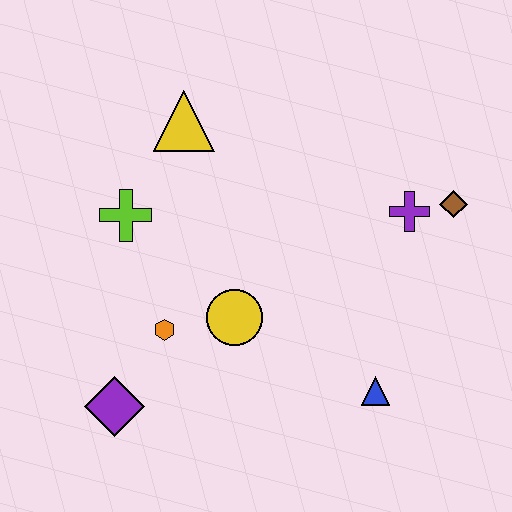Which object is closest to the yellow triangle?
The lime cross is closest to the yellow triangle.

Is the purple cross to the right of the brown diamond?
No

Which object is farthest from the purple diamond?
The brown diamond is farthest from the purple diamond.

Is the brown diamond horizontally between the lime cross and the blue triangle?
No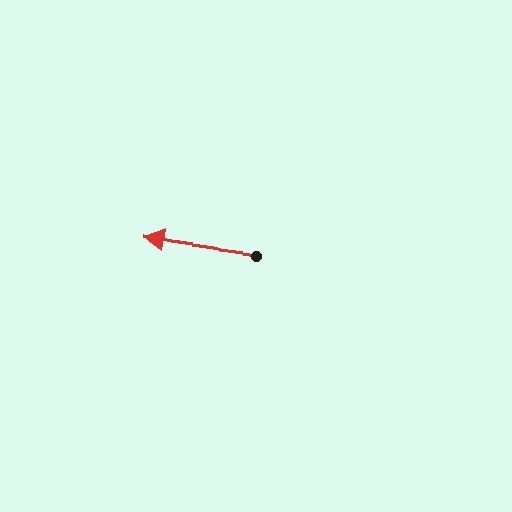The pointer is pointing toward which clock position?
Roughly 9 o'clock.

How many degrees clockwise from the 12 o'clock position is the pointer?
Approximately 278 degrees.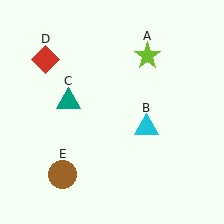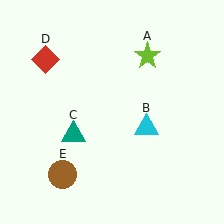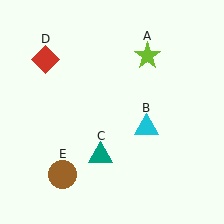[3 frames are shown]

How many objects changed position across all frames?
1 object changed position: teal triangle (object C).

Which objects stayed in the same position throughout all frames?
Lime star (object A) and cyan triangle (object B) and red diamond (object D) and brown circle (object E) remained stationary.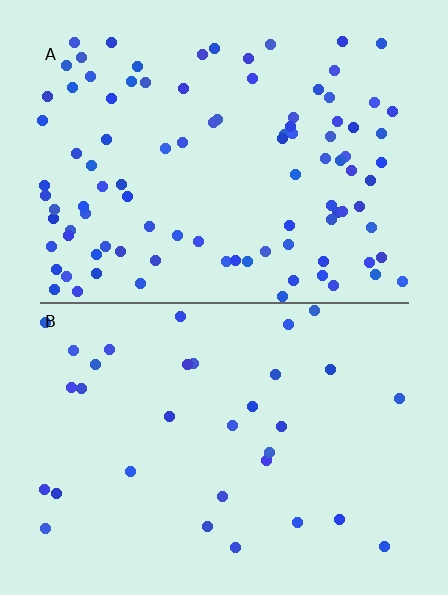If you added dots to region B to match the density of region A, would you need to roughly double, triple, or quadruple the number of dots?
Approximately triple.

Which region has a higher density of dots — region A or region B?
A (the top).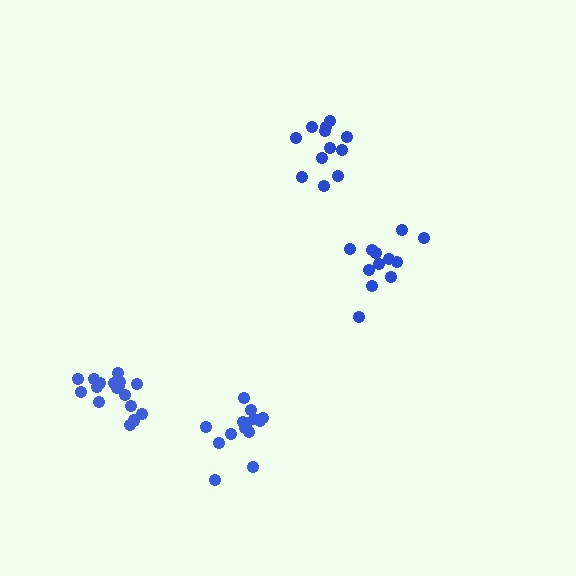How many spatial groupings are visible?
There are 4 spatial groupings.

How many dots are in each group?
Group 1: 14 dots, Group 2: 12 dots, Group 3: 12 dots, Group 4: 17 dots (55 total).